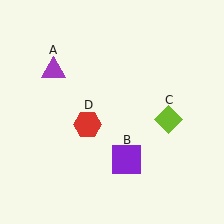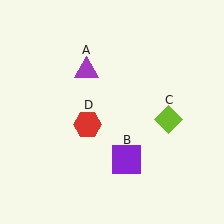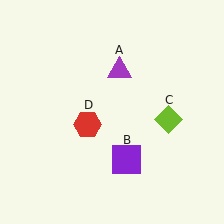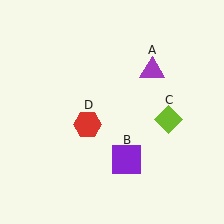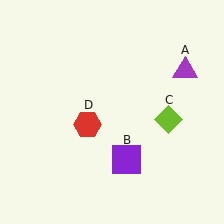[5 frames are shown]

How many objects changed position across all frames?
1 object changed position: purple triangle (object A).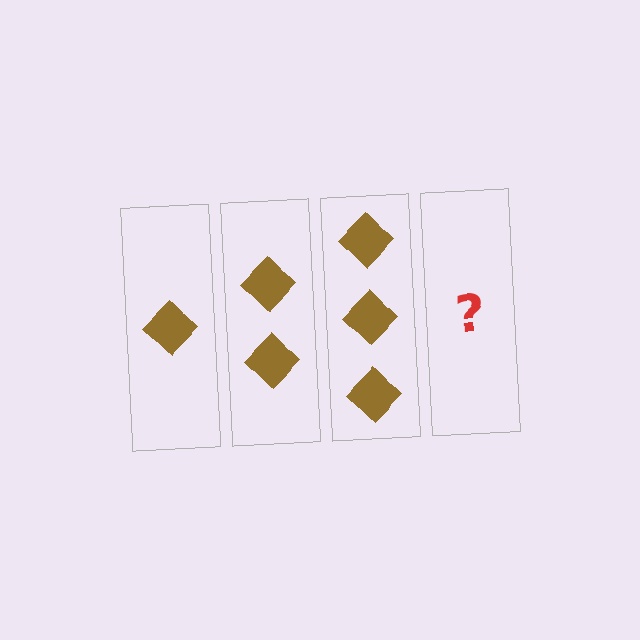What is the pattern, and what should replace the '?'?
The pattern is that each step adds one more diamond. The '?' should be 4 diamonds.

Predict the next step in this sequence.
The next step is 4 diamonds.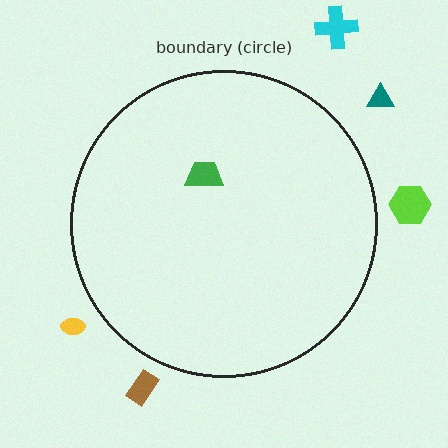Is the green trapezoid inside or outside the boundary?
Inside.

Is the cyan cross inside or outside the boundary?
Outside.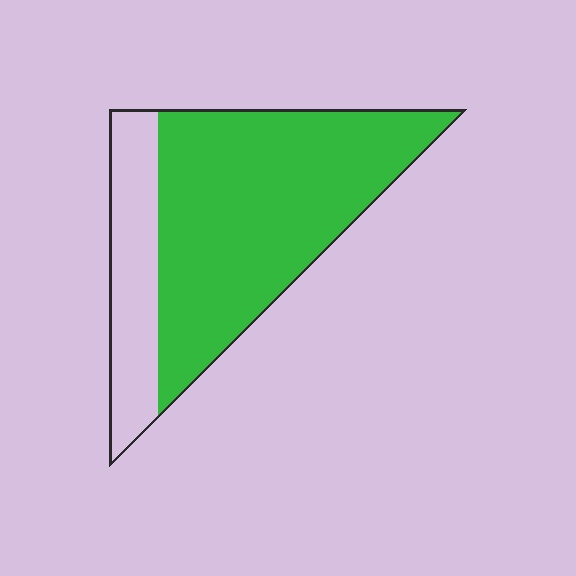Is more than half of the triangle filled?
Yes.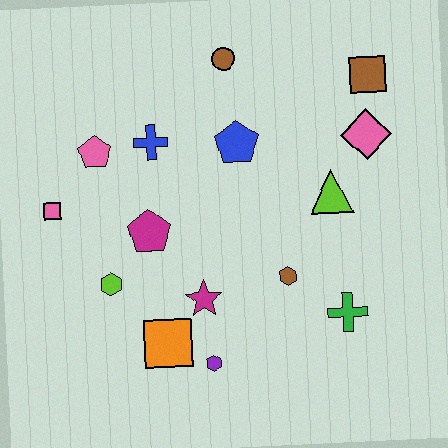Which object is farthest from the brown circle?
The purple hexagon is farthest from the brown circle.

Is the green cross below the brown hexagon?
Yes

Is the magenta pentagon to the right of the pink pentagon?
Yes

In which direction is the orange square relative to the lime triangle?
The orange square is to the left of the lime triangle.